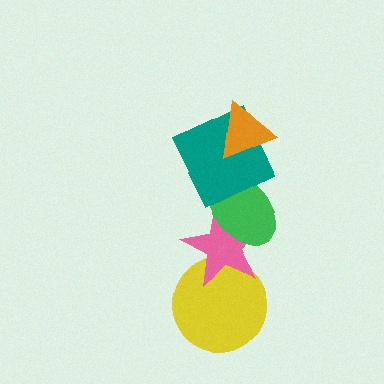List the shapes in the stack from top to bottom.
From top to bottom: the orange triangle, the teal square, the green ellipse, the pink star, the yellow circle.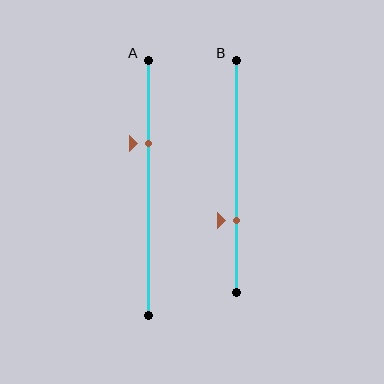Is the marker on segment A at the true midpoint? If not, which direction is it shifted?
No, the marker on segment A is shifted upward by about 17% of the segment length.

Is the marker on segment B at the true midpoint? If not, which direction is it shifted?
No, the marker on segment B is shifted downward by about 19% of the segment length.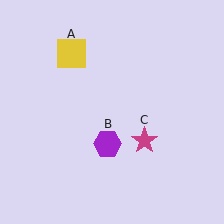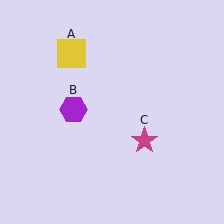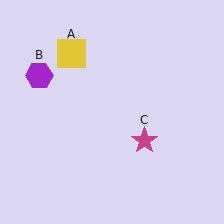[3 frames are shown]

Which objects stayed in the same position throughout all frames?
Yellow square (object A) and magenta star (object C) remained stationary.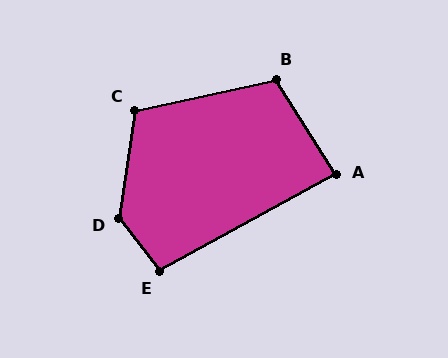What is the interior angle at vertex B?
Approximately 110 degrees (obtuse).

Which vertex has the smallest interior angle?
A, at approximately 86 degrees.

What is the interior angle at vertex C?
Approximately 111 degrees (obtuse).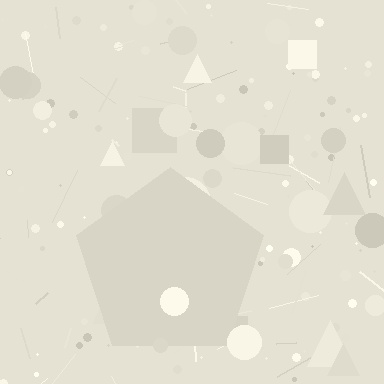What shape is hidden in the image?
A pentagon is hidden in the image.